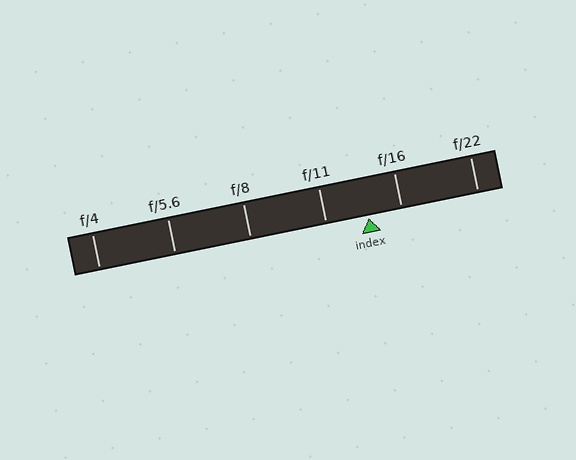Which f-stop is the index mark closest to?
The index mark is closest to f/16.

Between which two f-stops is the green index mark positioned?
The index mark is between f/11 and f/16.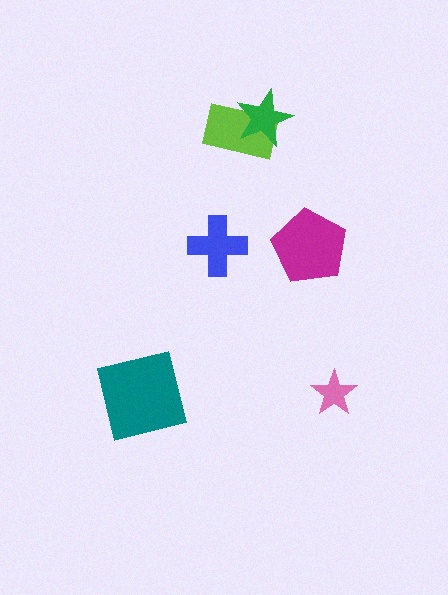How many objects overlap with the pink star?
0 objects overlap with the pink star.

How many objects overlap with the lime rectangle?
1 object overlaps with the lime rectangle.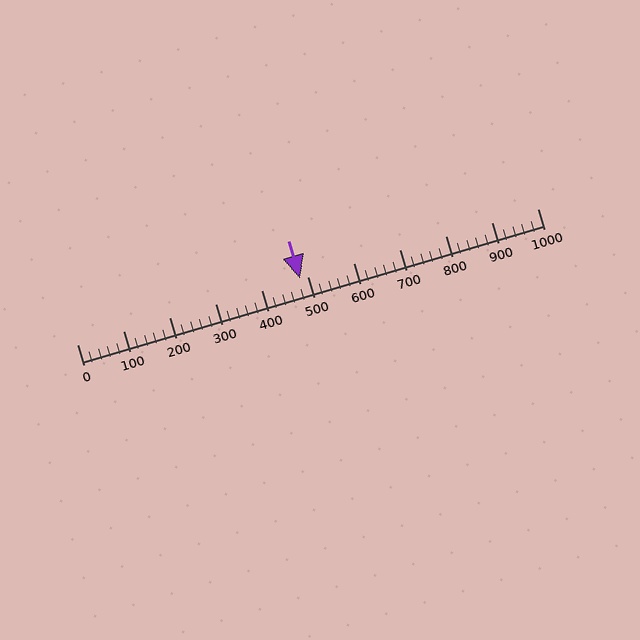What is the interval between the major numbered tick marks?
The major tick marks are spaced 100 units apart.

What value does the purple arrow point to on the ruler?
The purple arrow points to approximately 485.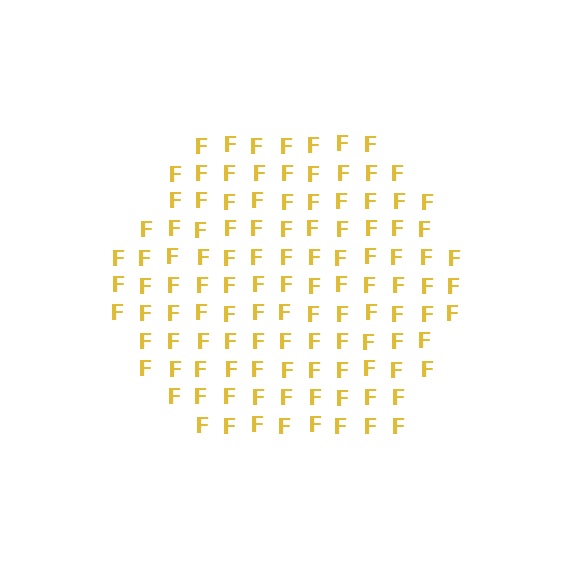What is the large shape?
The large shape is a hexagon.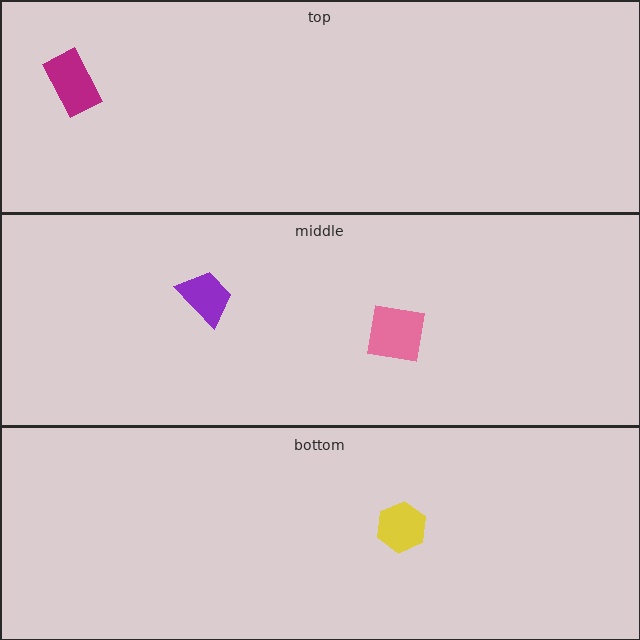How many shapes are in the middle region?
2.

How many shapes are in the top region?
1.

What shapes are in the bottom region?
The yellow hexagon.